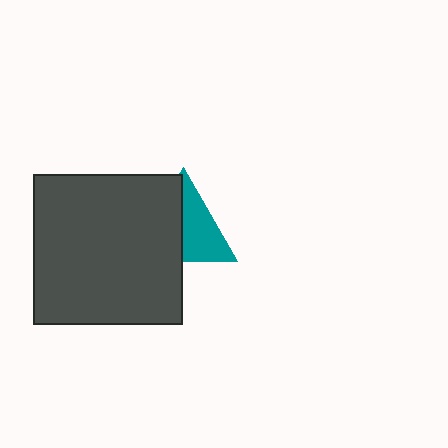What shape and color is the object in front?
The object in front is a dark gray square.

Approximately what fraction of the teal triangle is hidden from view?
Roughly 50% of the teal triangle is hidden behind the dark gray square.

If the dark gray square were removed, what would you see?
You would see the complete teal triangle.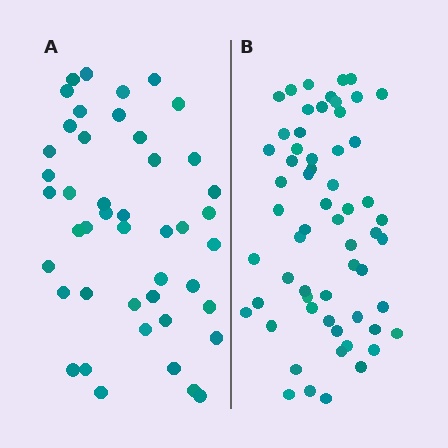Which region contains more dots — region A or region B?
Region B (the right region) has more dots.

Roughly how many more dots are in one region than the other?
Region B has approximately 15 more dots than region A.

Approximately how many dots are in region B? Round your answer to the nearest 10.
About 60 dots.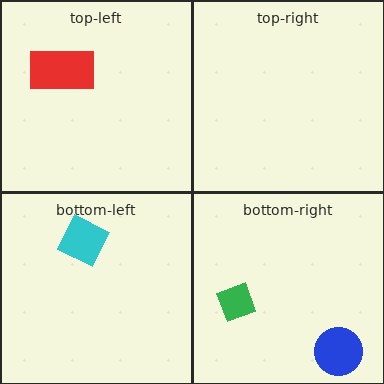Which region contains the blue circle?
The bottom-right region.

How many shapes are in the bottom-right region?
2.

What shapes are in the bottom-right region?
The blue circle, the green diamond.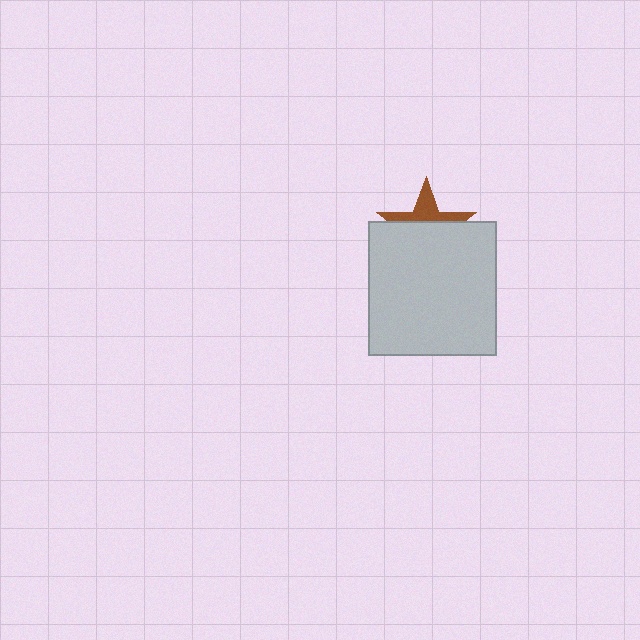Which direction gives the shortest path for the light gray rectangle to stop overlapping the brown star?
Moving down gives the shortest separation.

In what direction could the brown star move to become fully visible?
The brown star could move up. That would shift it out from behind the light gray rectangle entirely.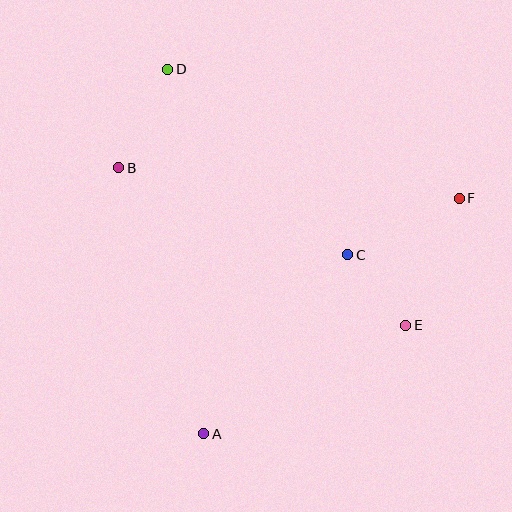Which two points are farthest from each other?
Points A and D are farthest from each other.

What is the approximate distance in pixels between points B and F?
The distance between B and F is approximately 341 pixels.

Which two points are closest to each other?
Points C and E are closest to each other.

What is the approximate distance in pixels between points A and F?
The distance between A and F is approximately 347 pixels.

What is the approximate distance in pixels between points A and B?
The distance between A and B is approximately 279 pixels.